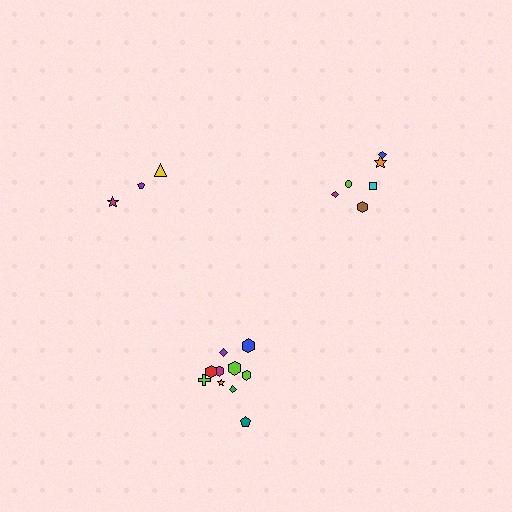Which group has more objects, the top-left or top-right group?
The top-right group.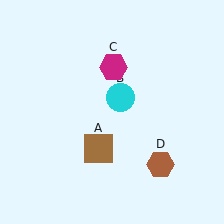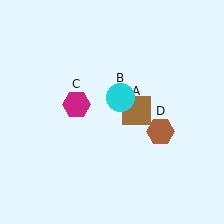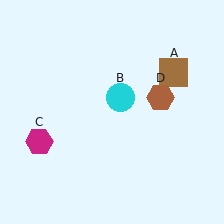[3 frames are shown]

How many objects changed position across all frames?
3 objects changed position: brown square (object A), magenta hexagon (object C), brown hexagon (object D).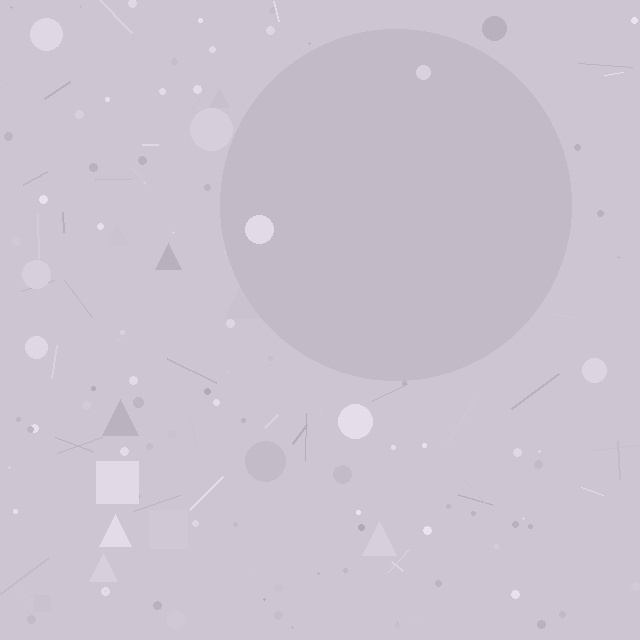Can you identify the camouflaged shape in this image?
The camouflaged shape is a circle.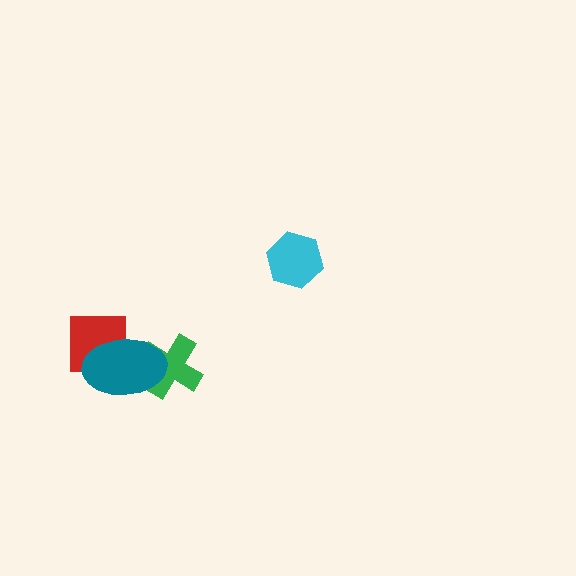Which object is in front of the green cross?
The teal ellipse is in front of the green cross.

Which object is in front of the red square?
The teal ellipse is in front of the red square.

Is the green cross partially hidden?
Yes, it is partially covered by another shape.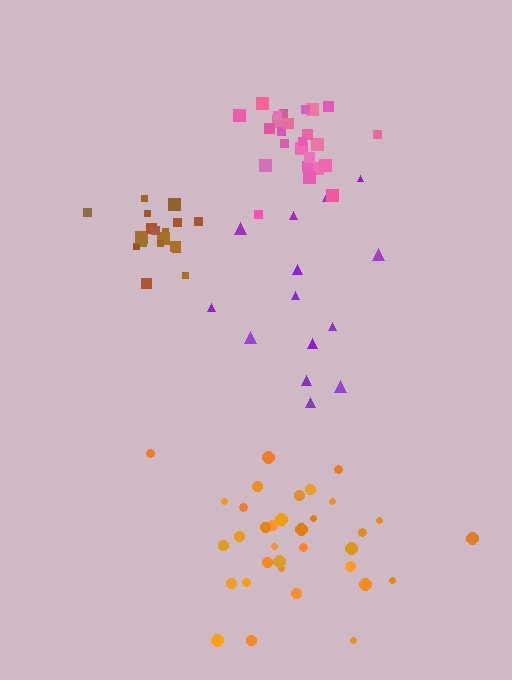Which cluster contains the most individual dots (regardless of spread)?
Orange (34).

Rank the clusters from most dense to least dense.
pink, brown, orange, purple.